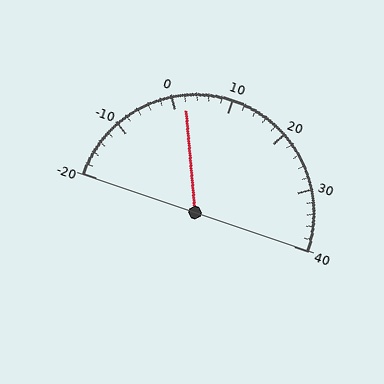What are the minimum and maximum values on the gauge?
The gauge ranges from -20 to 40.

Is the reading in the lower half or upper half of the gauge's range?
The reading is in the lower half of the range (-20 to 40).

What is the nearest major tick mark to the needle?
The nearest major tick mark is 0.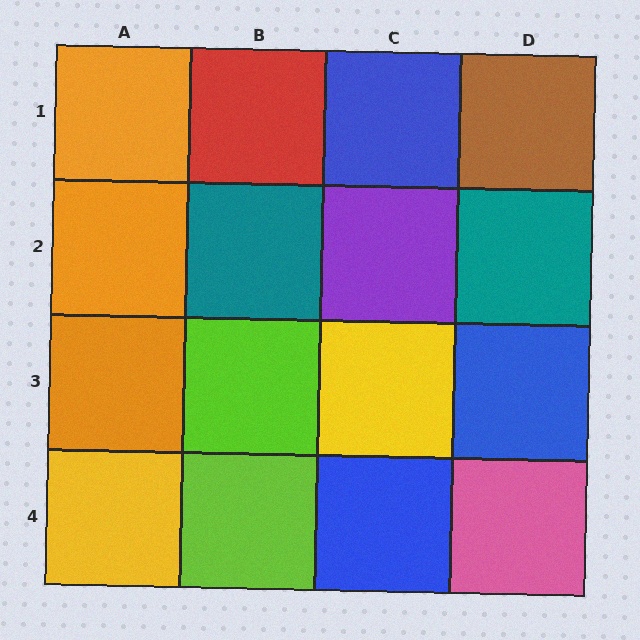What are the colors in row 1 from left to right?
Orange, red, blue, brown.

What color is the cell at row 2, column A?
Orange.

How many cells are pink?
1 cell is pink.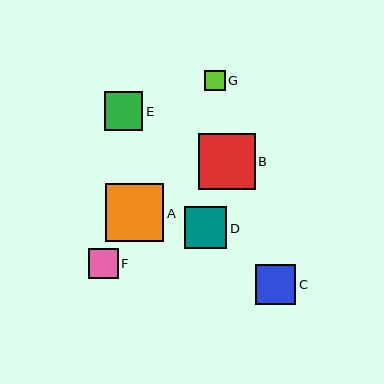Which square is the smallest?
Square G is the smallest with a size of approximately 21 pixels.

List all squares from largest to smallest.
From largest to smallest: A, B, D, C, E, F, G.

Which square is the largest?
Square A is the largest with a size of approximately 58 pixels.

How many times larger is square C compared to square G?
Square C is approximately 1.9 times the size of square G.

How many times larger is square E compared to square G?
Square E is approximately 1.9 times the size of square G.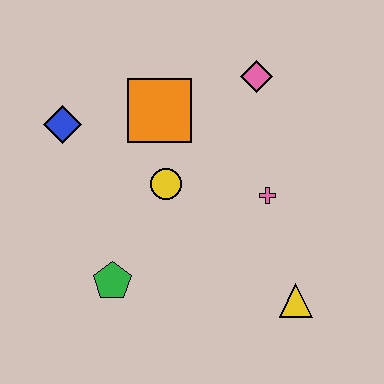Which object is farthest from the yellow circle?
The yellow triangle is farthest from the yellow circle.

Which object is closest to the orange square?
The yellow circle is closest to the orange square.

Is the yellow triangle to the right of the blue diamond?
Yes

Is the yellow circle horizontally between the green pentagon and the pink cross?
Yes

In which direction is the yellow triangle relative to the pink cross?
The yellow triangle is below the pink cross.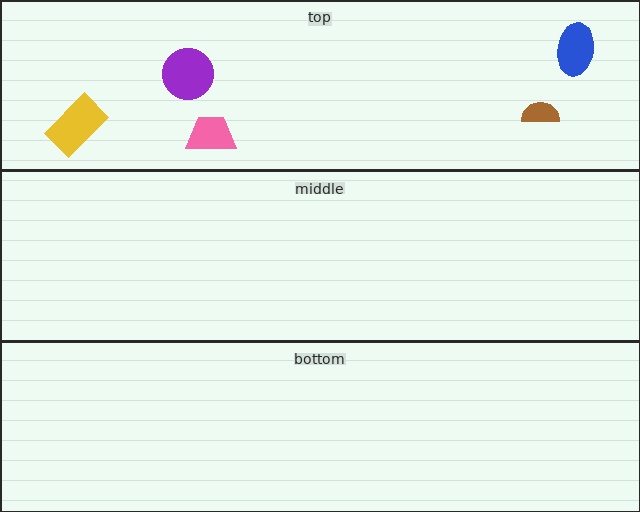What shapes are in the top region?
The yellow rectangle, the pink trapezoid, the blue ellipse, the purple circle, the brown semicircle.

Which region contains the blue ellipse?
The top region.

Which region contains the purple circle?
The top region.